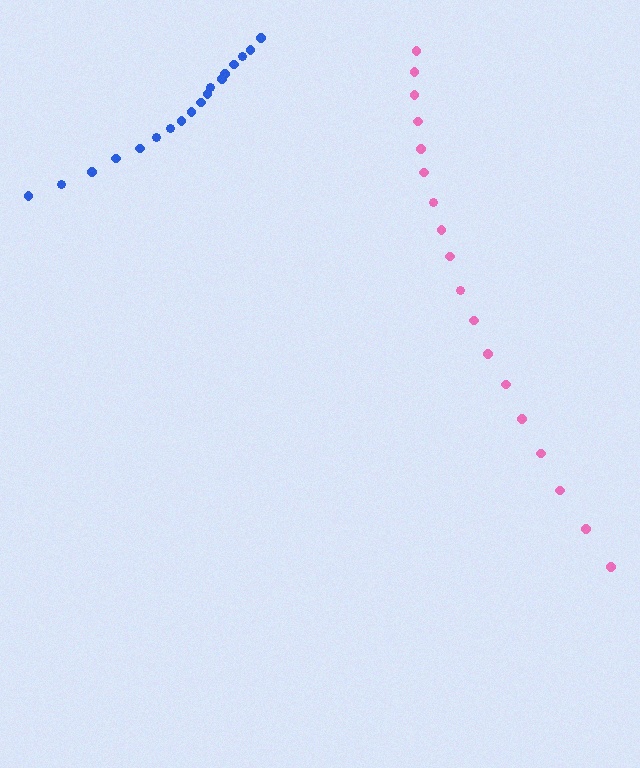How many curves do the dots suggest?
There are 2 distinct paths.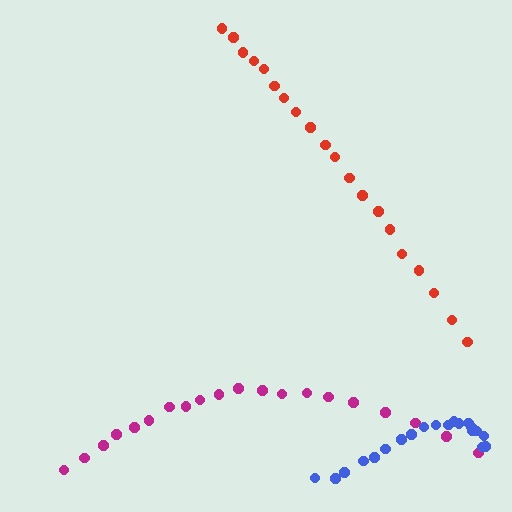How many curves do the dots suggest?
There are 3 distinct paths.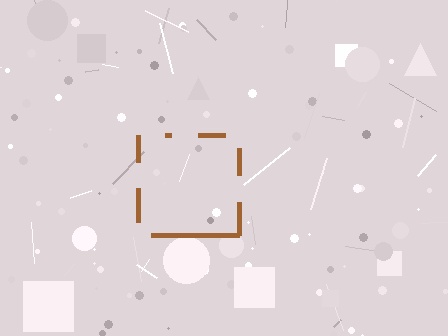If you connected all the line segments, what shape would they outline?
They would outline a square.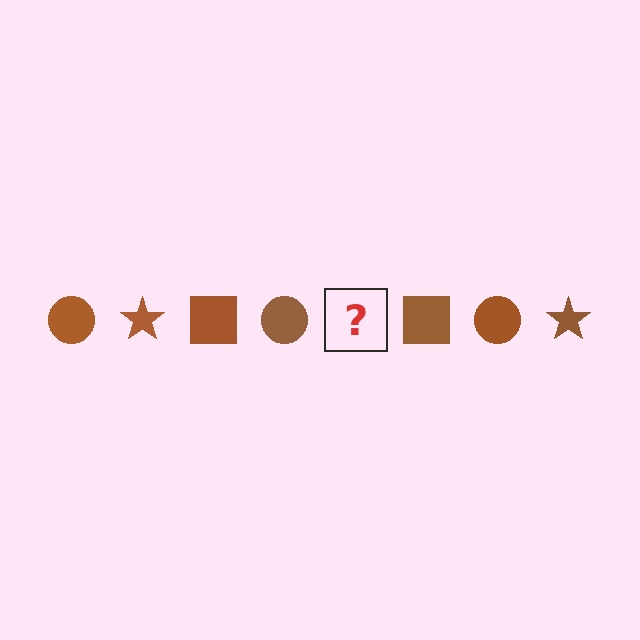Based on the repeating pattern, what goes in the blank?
The blank should be a brown star.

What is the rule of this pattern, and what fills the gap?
The rule is that the pattern cycles through circle, star, square shapes in brown. The gap should be filled with a brown star.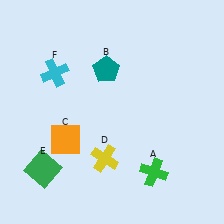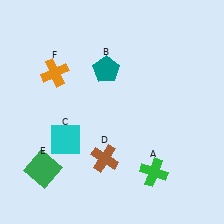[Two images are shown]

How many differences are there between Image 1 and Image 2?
There are 3 differences between the two images.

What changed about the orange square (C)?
In Image 1, C is orange. In Image 2, it changed to cyan.